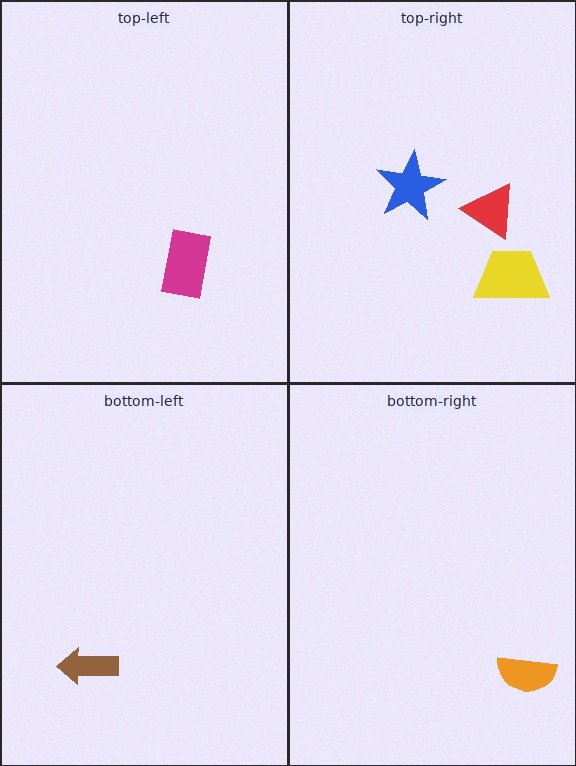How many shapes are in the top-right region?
3.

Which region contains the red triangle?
The top-right region.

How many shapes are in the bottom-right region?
1.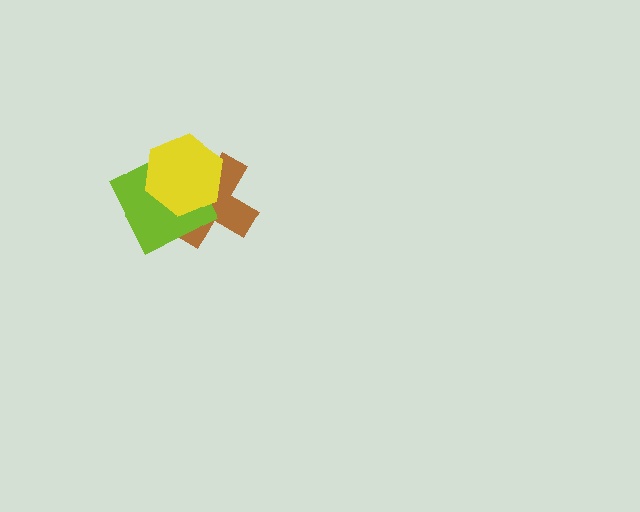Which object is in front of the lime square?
The yellow hexagon is in front of the lime square.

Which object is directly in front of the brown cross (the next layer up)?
The lime square is directly in front of the brown cross.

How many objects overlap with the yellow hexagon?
2 objects overlap with the yellow hexagon.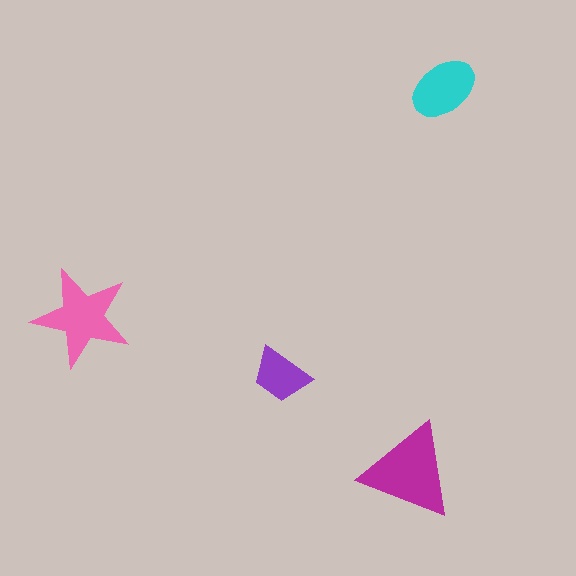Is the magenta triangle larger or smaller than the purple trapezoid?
Larger.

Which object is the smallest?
The purple trapezoid.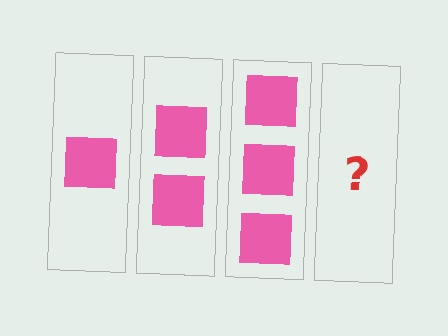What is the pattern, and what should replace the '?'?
The pattern is that each step adds one more square. The '?' should be 4 squares.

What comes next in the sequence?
The next element should be 4 squares.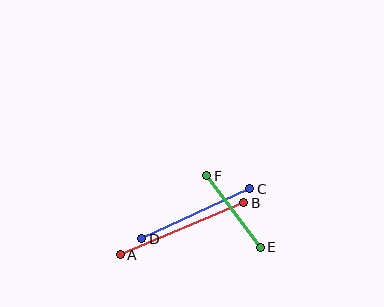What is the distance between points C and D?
The distance is approximately 119 pixels.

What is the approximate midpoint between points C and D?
The midpoint is at approximately (196, 214) pixels.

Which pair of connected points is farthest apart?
Points A and B are farthest apart.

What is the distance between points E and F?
The distance is approximately 89 pixels.